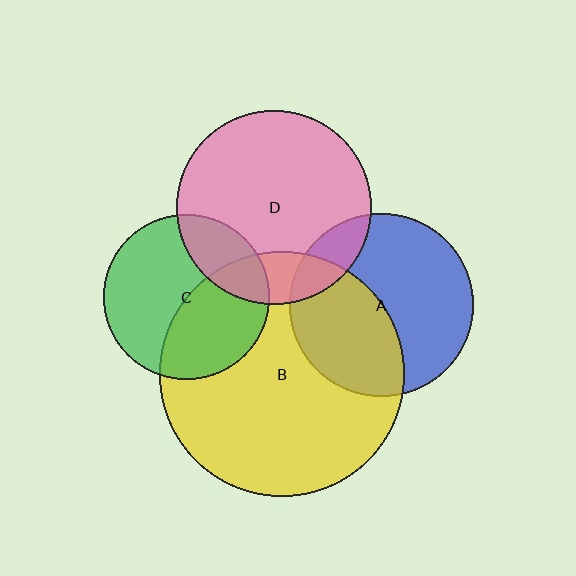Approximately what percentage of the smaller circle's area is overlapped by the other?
Approximately 15%.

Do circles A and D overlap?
Yes.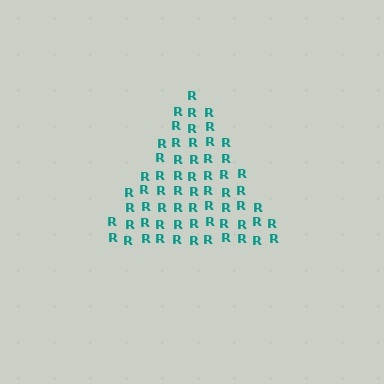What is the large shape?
The large shape is a triangle.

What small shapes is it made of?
It is made of small letter R's.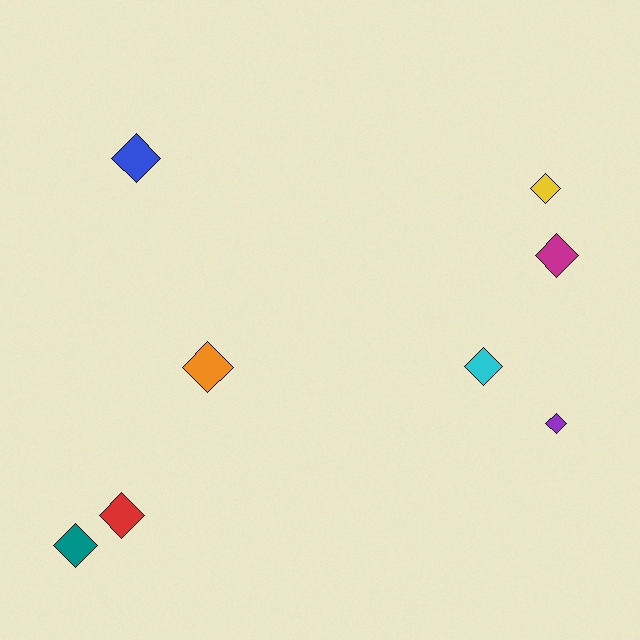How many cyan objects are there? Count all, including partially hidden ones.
There is 1 cyan object.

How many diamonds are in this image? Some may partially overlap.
There are 8 diamonds.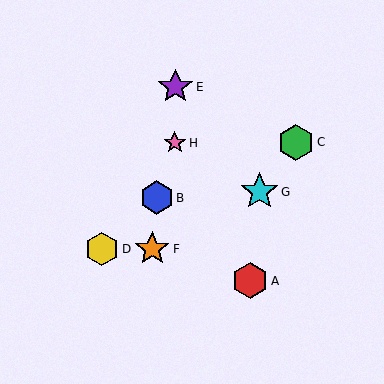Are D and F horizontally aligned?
Yes, both are at y≈249.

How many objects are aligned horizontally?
2 objects (D, F) are aligned horizontally.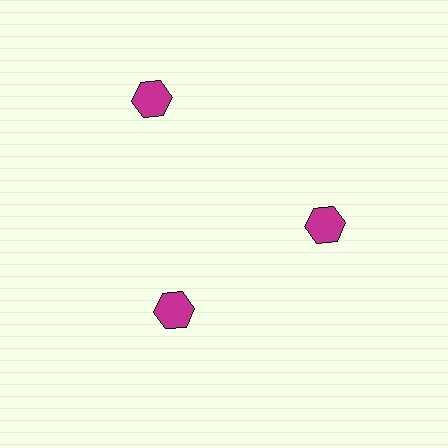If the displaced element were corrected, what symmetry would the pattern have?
It would have 3-fold rotational symmetry — the pattern would map onto itself every 120 degrees.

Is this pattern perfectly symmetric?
No. The 3 magenta hexagons are arranged in a ring, but one element near the 11 o'clock position is pushed outward from the center, breaking the 3-fold rotational symmetry.